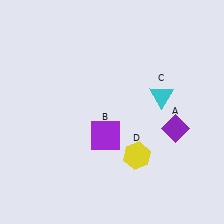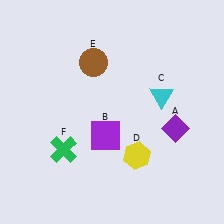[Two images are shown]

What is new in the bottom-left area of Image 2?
A green cross (F) was added in the bottom-left area of Image 2.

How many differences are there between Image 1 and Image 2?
There are 2 differences between the two images.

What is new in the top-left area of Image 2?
A brown circle (E) was added in the top-left area of Image 2.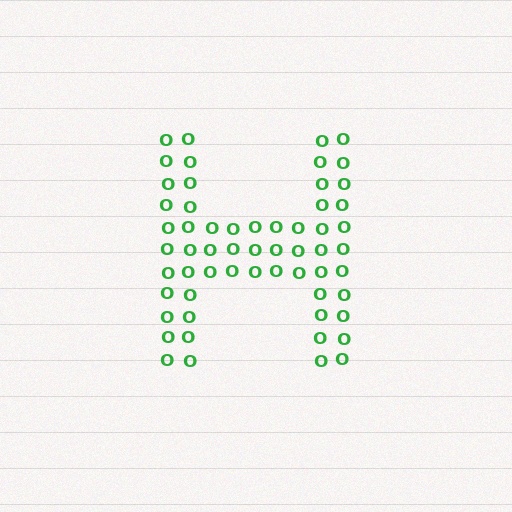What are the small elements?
The small elements are letter O's.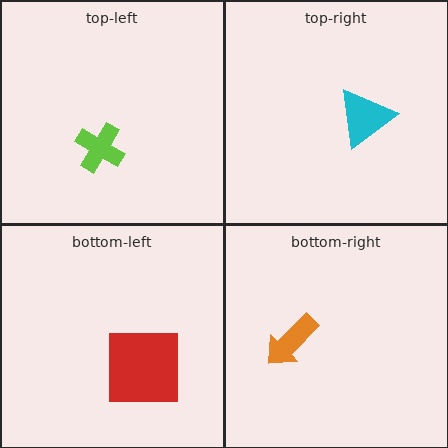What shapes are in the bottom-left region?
The red square.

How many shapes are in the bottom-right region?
1.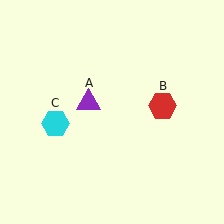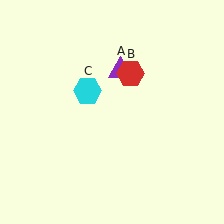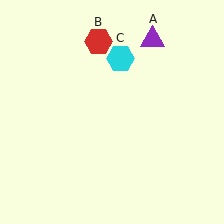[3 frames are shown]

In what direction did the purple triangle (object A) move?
The purple triangle (object A) moved up and to the right.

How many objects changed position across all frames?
3 objects changed position: purple triangle (object A), red hexagon (object B), cyan hexagon (object C).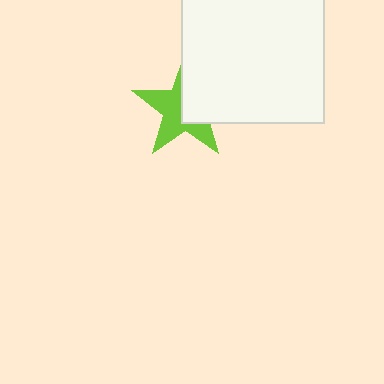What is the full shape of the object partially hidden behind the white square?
The partially hidden object is a lime star.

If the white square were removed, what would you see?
You would see the complete lime star.